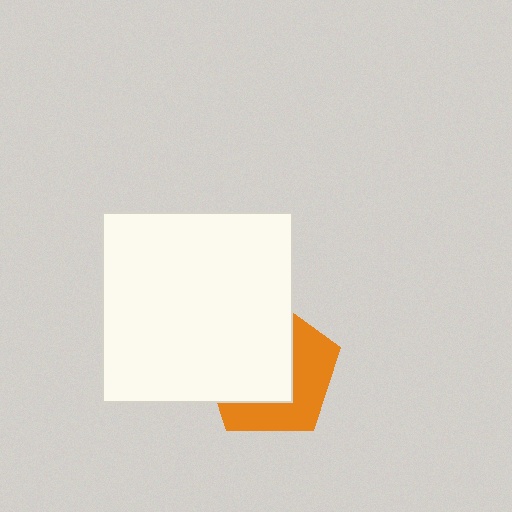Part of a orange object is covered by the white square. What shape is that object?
It is a pentagon.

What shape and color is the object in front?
The object in front is a white square.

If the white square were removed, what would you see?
You would see the complete orange pentagon.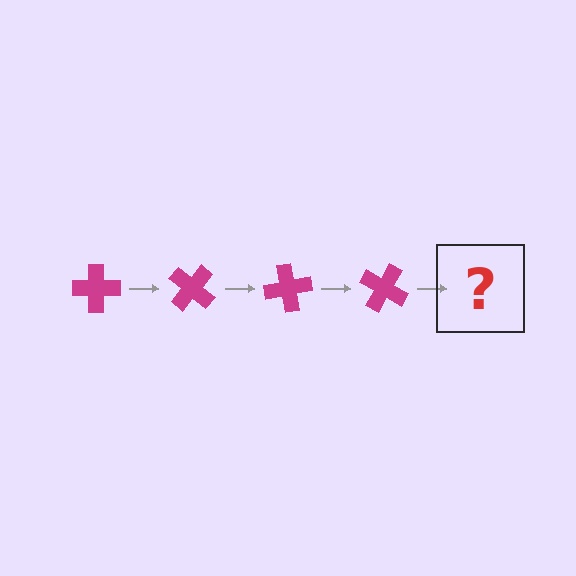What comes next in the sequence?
The next element should be a magenta cross rotated 160 degrees.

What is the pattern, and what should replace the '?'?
The pattern is that the cross rotates 40 degrees each step. The '?' should be a magenta cross rotated 160 degrees.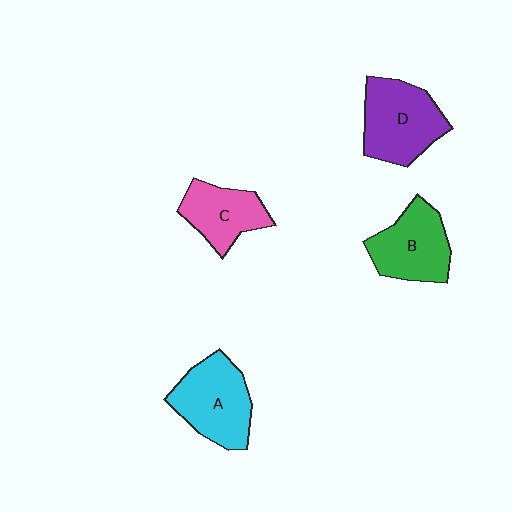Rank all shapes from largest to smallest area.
From largest to smallest: D (purple), A (cyan), B (green), C (pink).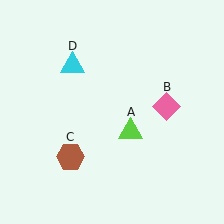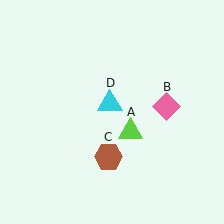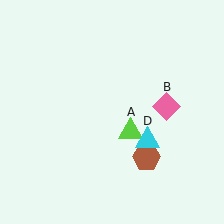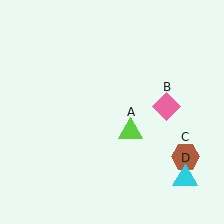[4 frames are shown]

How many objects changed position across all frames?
2 objects changed position: brown hexagon (object C), cyan triangle (object D).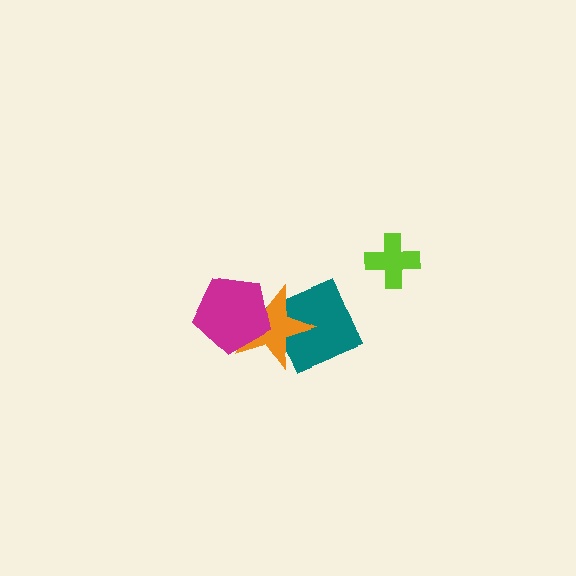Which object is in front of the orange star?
The magenta pentagon is in front of the orange star.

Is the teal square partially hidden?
Yes, it is partially covered by another shape.